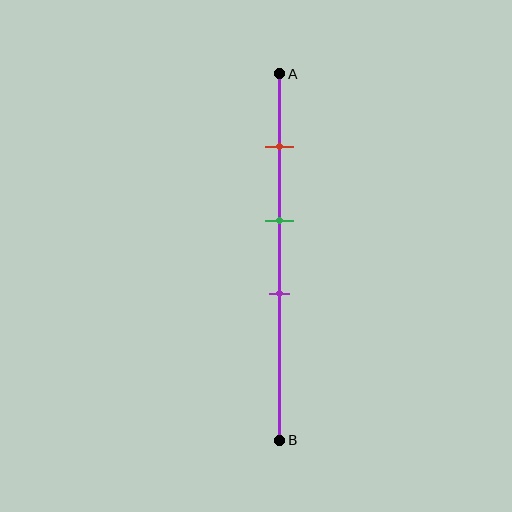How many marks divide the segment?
There are 3 marks dividing the segment.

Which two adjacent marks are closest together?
The green and purple marks are the closest adjacent pair.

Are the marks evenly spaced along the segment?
Yes, the marks are approximately evenly spaced.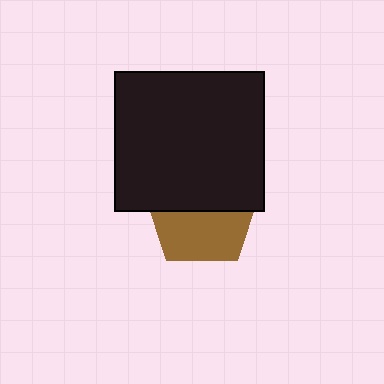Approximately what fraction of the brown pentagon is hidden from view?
Roughly 50% of the brown pentagon is hidden behind the black rectangle.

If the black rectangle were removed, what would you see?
You would see the complete brown pentagon.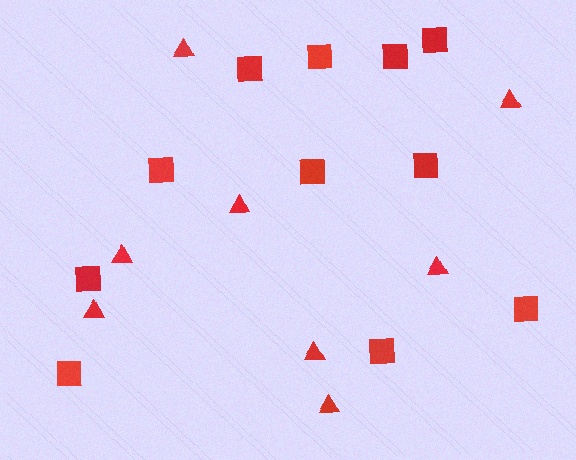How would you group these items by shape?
There are 2 groups: one group of squares (11) and one group of triangles (8).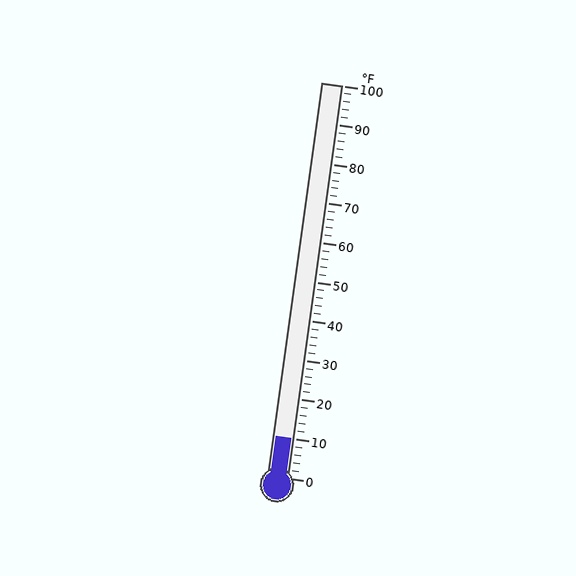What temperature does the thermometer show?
The thermometer shows approximately 10°F.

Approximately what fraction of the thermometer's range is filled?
The thermometer is filled to approximately 10% of its range.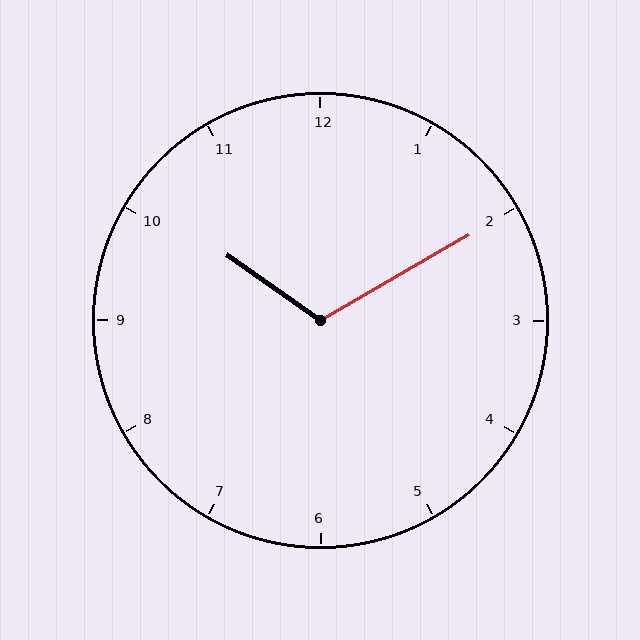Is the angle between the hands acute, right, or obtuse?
It is obtuse.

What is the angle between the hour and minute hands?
Approximately 115 degrees.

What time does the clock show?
10:10.